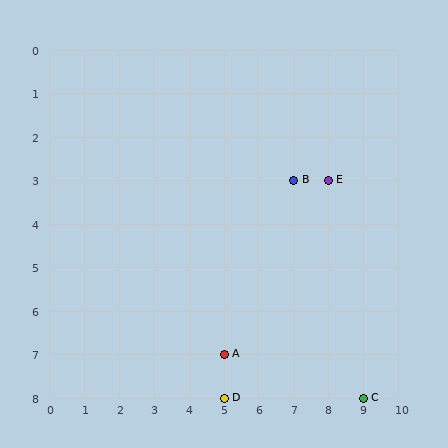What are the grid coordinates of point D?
Point D is at grid coordinates (5, 8).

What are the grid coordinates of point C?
Point C is at grid coordinates (9, 8).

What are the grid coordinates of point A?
Point A is at grid coordinates (5, 7).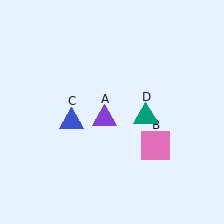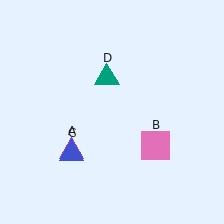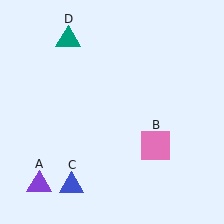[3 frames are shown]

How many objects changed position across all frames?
3 objects changed position: purple triangle (object A), blue triangle (object C), teal triangle (object D).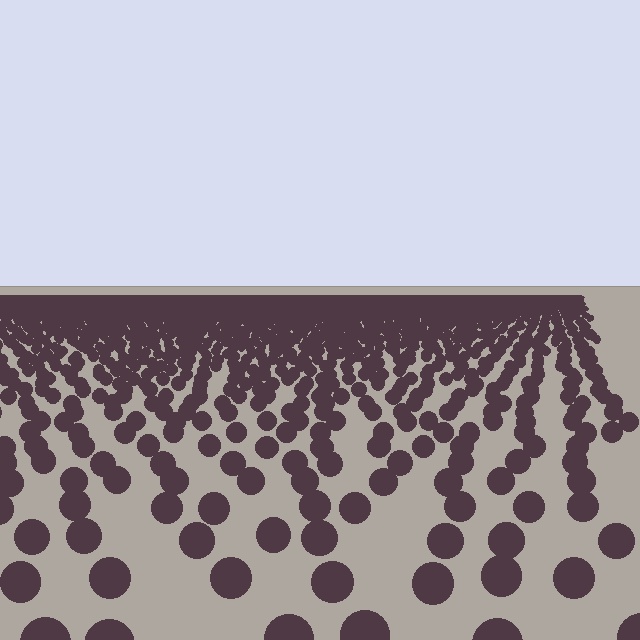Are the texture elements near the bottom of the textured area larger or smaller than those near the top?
Larger. Near the bottom, elements are closer to the viewer and appear at a bigger on-screen size.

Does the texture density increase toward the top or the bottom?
Density increases toward the top.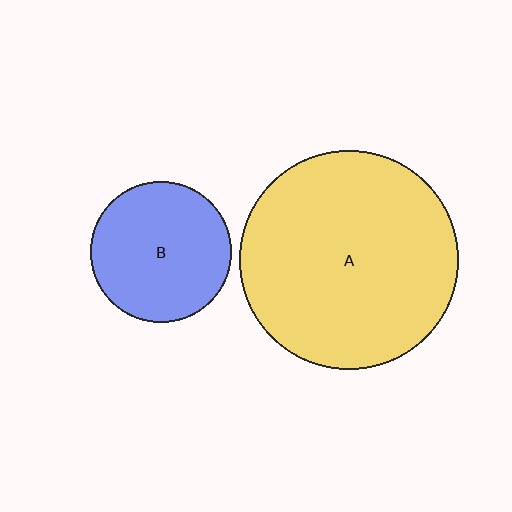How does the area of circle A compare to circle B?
Approximately 2.4 times.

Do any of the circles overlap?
No, none of the circles overlap.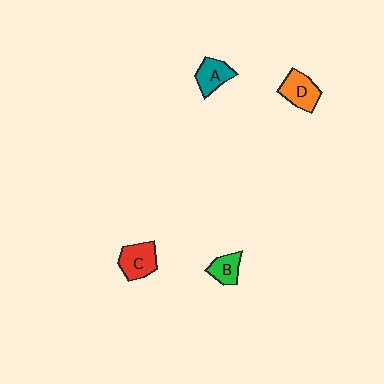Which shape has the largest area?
Shape C (red).